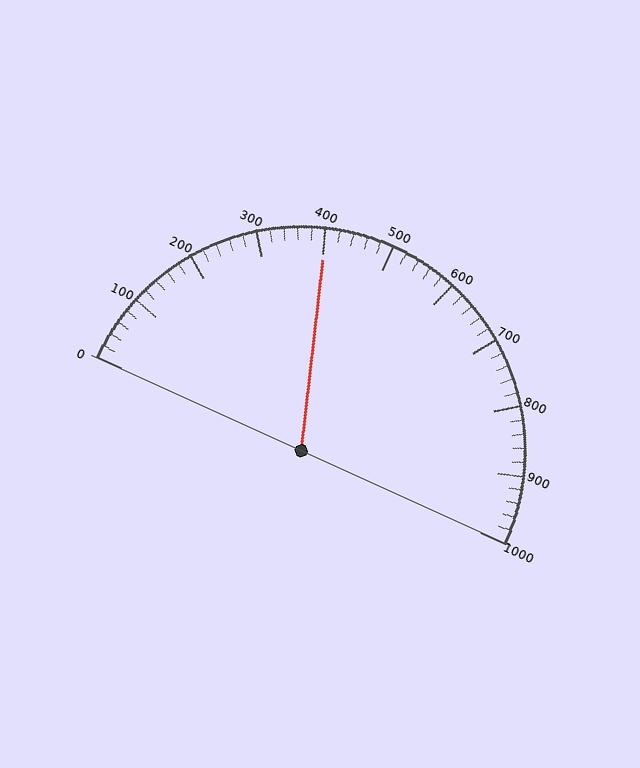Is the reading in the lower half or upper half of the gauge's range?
The reading is in the lower half of the range (0 to 1000).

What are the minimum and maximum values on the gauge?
The gauge ranges from 0 to 1000.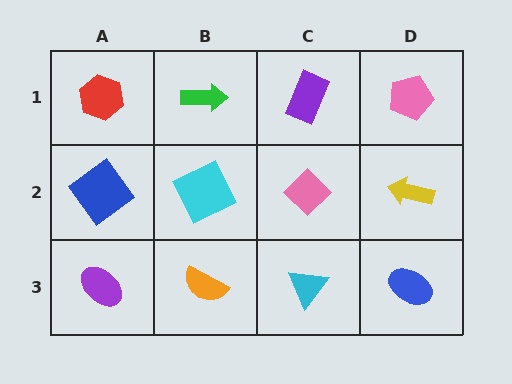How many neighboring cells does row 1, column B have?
3.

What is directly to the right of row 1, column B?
A purple rectangle.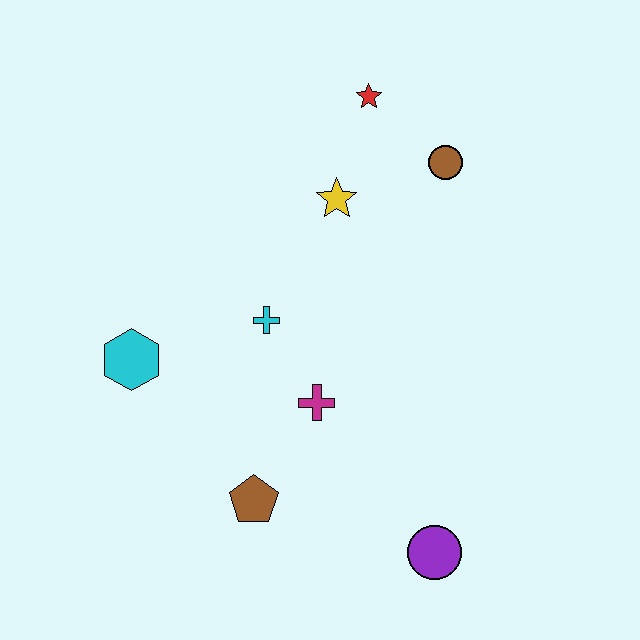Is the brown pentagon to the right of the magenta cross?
No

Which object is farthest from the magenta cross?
The red star is farthest from the magenta cross.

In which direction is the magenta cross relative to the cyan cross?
The magenta cross is below the cyan cross.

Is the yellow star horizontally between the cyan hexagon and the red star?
Yes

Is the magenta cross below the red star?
Yes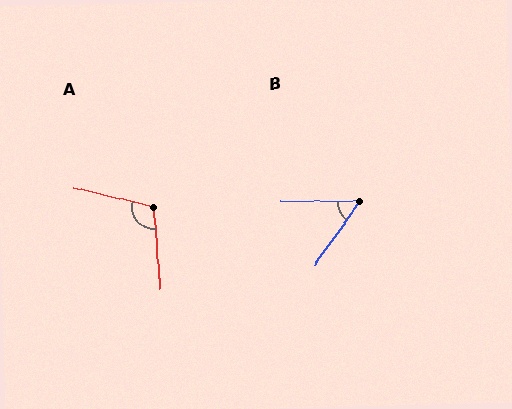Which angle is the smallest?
B, at approximately 55 degrees.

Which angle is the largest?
A, at approximately 108 degrees.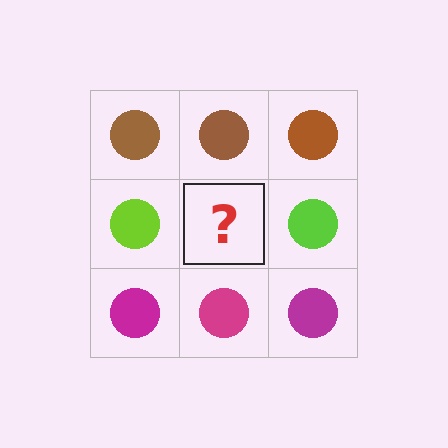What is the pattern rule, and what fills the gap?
The rule is that each row has a consistent color. The gap should be filled with a lime circle.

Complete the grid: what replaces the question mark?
The question mark should be replaced with a lime circle.